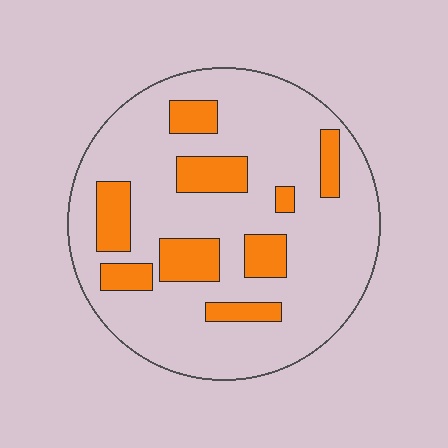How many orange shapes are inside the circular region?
9.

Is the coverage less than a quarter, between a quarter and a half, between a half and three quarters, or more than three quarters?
Less than a quarter.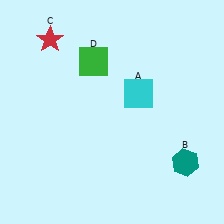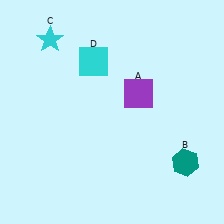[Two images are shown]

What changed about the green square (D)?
In Image 1, D is green. In Image 2, it changed to cyan.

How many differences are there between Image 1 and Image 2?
There are 3 differences between the two images.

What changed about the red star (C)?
In Image 1, C is red. In Image 2, it changed to cyan.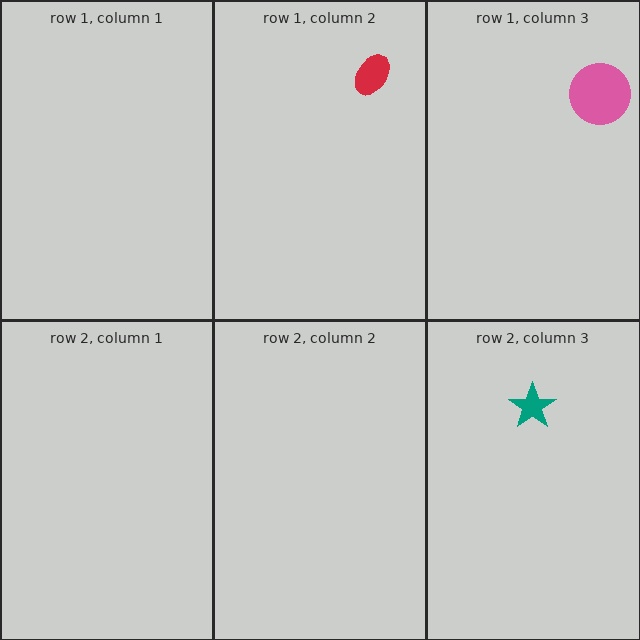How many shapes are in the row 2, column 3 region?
1.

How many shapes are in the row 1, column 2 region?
1.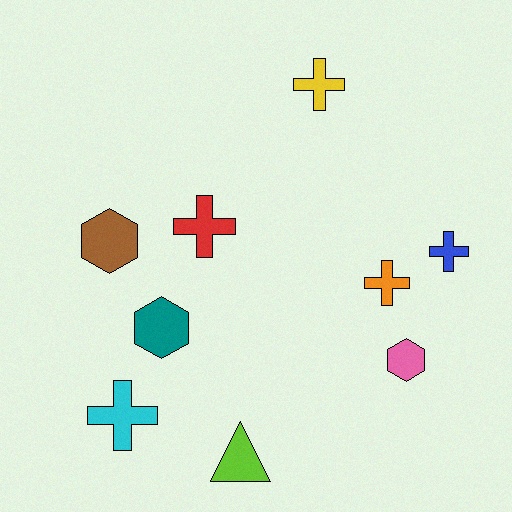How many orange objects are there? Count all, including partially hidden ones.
There is 1 orange object.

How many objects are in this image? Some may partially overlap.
There are 9 objects.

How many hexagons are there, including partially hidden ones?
There are 3 hexagons.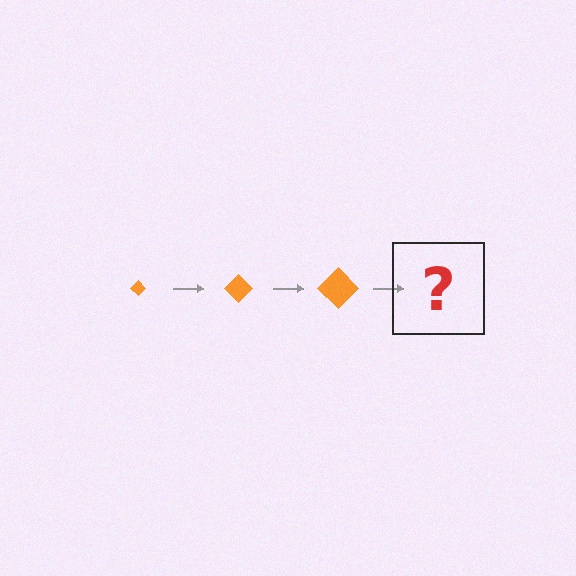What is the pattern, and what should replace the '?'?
The pattern is that the diamond gets progressively larger each step. The '?' should be an orange diamond, larger than the previous one.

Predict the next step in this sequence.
The next step is an orange diamond, larger than the previous one.